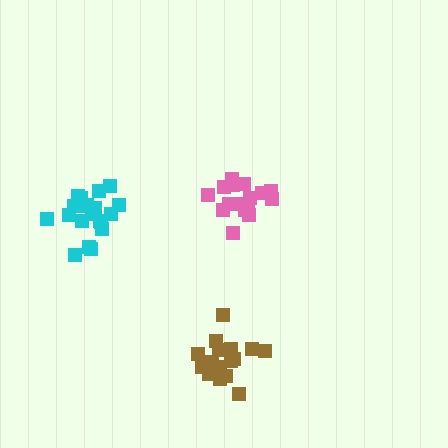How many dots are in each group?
Group 1: 17 dots, Group 2: 21 dots, Group 3: 18 dots (56 total).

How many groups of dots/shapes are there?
There are 3 groups.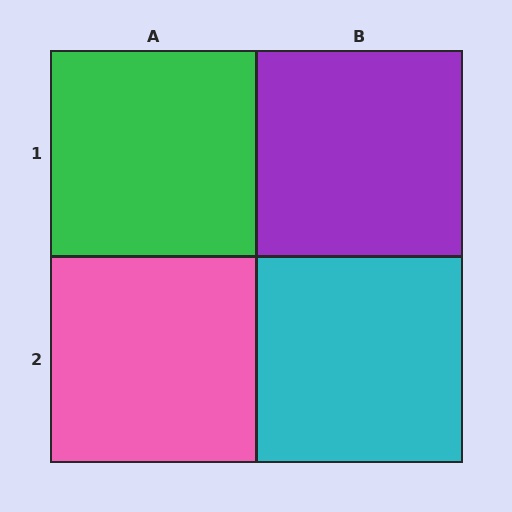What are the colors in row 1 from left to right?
Green, purple.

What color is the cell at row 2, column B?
Cyan.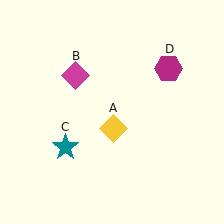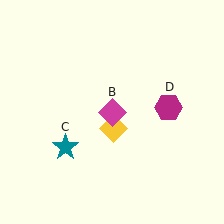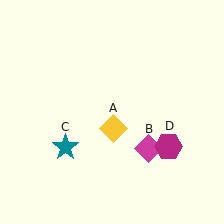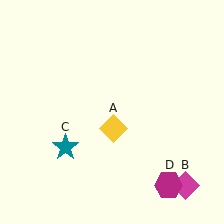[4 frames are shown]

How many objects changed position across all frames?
2 objects changed position: magenta diamond (object B), magenta hexagon (object D).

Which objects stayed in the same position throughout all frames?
Yellow diamond (object A) and teal star (object C) remained stationary.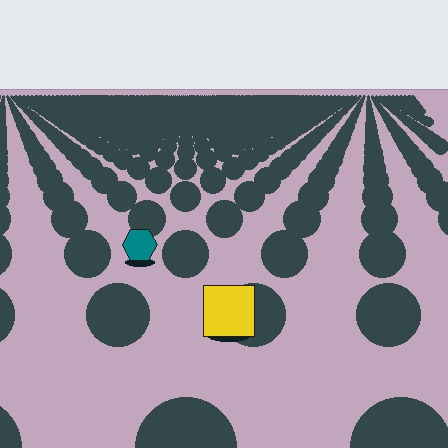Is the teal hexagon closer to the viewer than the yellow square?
No. The yellow square is closer — you can tell from the texture gradient: the ground texture is coarser near it.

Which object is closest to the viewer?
The yellow square is closest. The texture marks near it are larger and more spread out.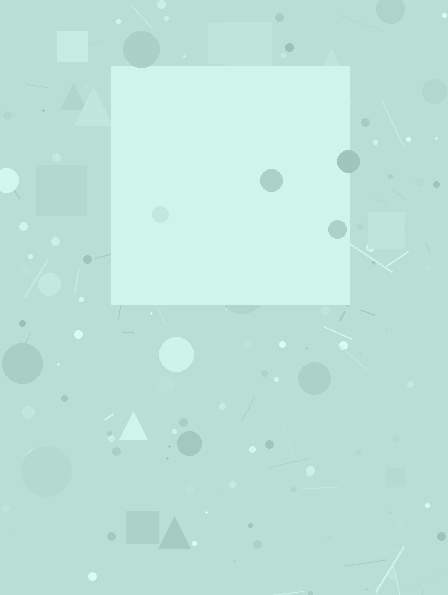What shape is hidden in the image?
A square is hidden in the image.